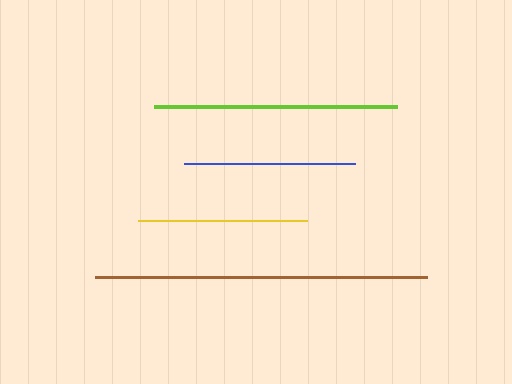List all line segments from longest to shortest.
From longest to shortest: brown, lime, blue, yellow.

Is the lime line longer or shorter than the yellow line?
The lime line is longer than the yellow line.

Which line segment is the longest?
The brown line is the longest at approximately 332 pixels.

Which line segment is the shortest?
The yellow line is the shortest at approximately 170 pixels.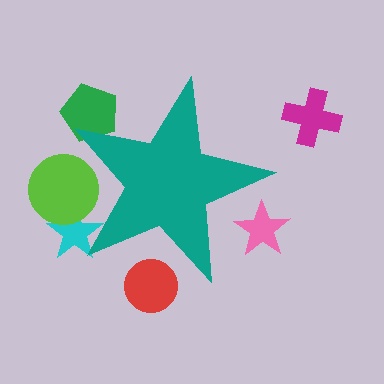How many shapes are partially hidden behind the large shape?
5 shapes are partially hidden.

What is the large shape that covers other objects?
A teal star.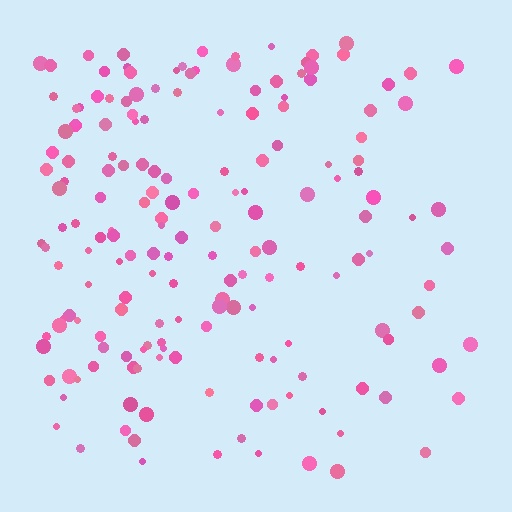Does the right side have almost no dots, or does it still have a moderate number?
Still a moderate number, just noticeably fewer than the left.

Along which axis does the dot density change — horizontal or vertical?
Horizontal.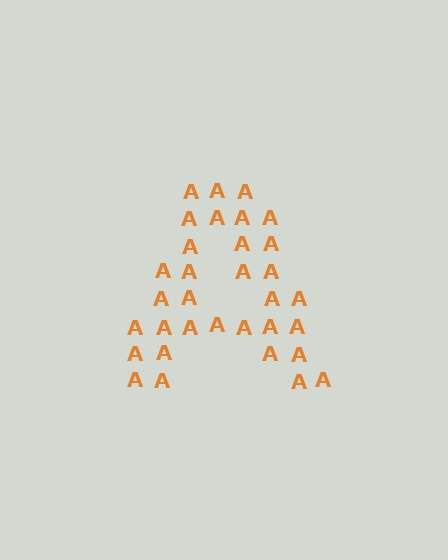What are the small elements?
The small elements are letter A's.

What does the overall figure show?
The overall figure shows the letter A.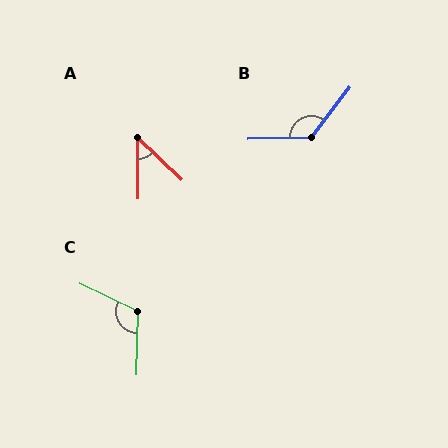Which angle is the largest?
B, at approximately 129 degrees.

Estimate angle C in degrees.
Approximately 115 degrees.